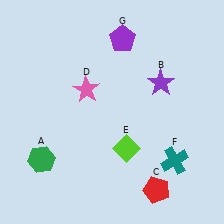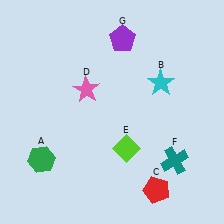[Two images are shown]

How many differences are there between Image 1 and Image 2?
There is 1 difference between the two images.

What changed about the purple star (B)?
In Image 1, B is purple. In Image 2, it changed to cyan.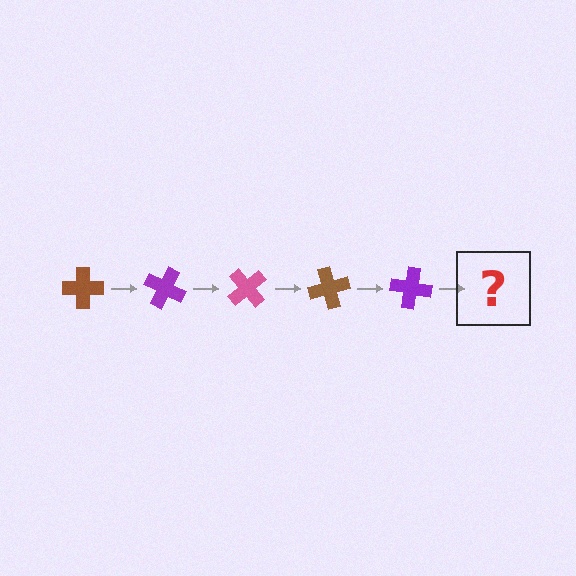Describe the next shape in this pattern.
It should be a pink cross, rotated 125 degrees from the start.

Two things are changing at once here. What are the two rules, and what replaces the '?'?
The two rules are that it rotates 25 degrees each step and the color cycles through brown, purple, and pink. The '?' should be a pink cross, rotated 125 degrees from the start.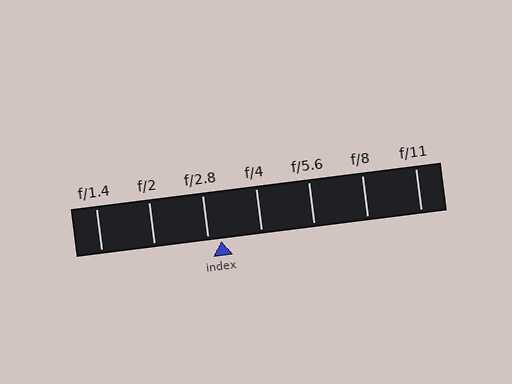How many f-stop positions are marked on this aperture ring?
There are 7 f-stop positions marked.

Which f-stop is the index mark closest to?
The index mark is closest to f/2.8.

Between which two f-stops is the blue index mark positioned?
The index mark is between f/2.8 and f/4.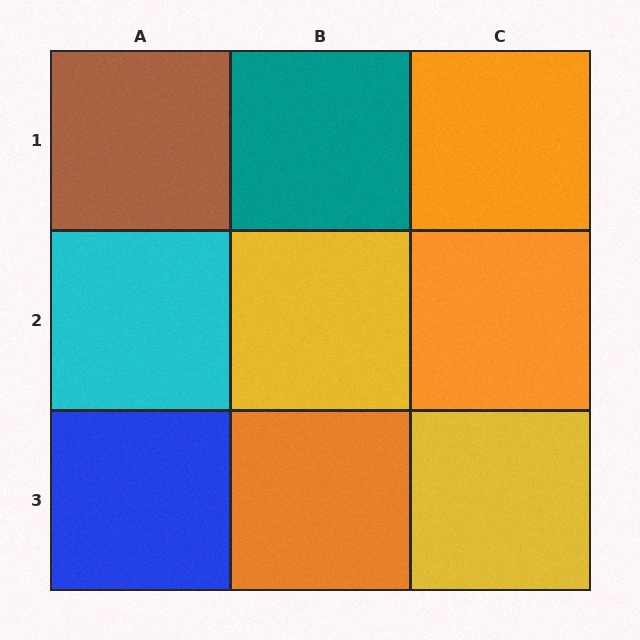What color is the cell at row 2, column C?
Orange.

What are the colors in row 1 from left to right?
Brown, teal, orange.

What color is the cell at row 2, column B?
Yellow.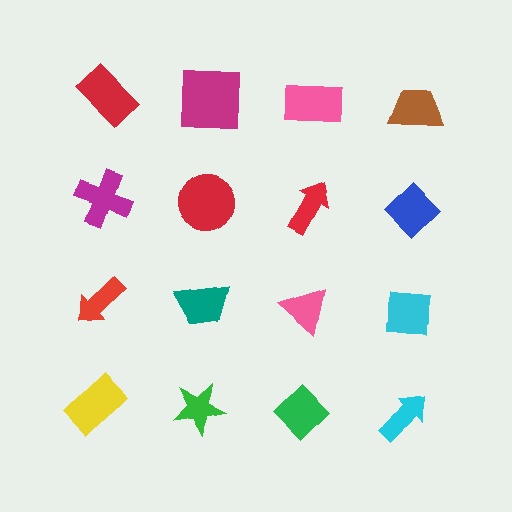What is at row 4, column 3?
A green diamond.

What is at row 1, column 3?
A pink rectangle.